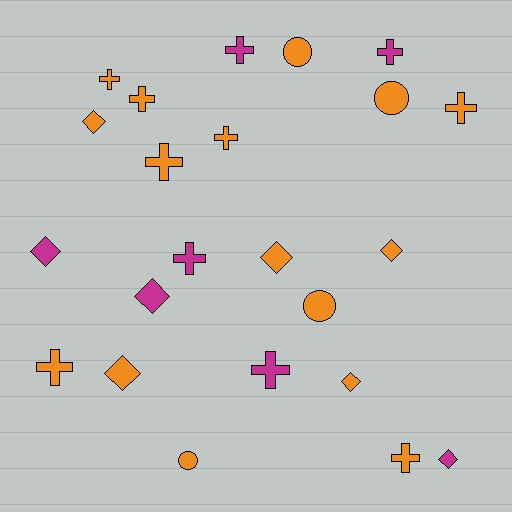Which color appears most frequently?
Orange, with 16 objects.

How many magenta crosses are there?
There are 4 magenta crosses.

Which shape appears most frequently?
Cross, with 11 objects.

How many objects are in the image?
There are 23 objects.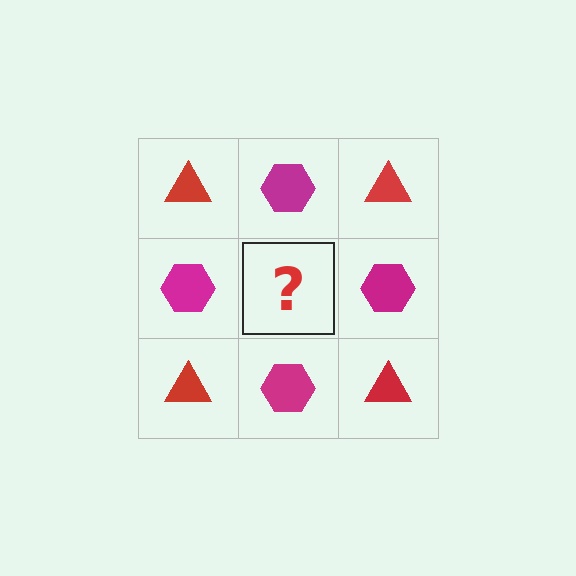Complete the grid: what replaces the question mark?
The question mark should be replaced with a red triangle.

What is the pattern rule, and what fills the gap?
The rule is that it alternates red triangle and magenta hexagon in a checkerboard pattern. The gap should be filled with a red triangle.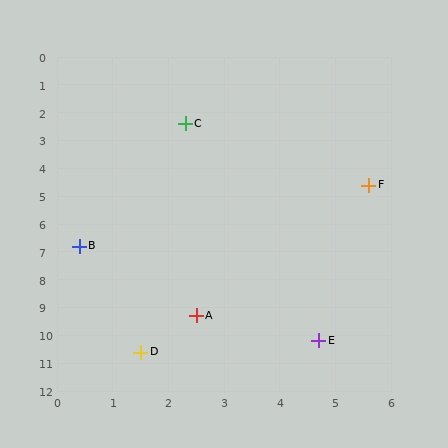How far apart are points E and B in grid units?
Points E and B are about 5.5 grid units apart.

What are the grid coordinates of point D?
Point D is at approximately (1.5, 10.6).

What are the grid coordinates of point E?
Point E is at approximately (4.7, 10.2).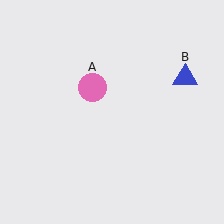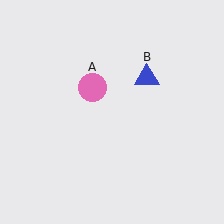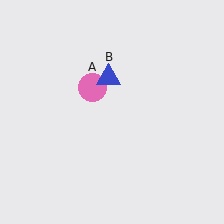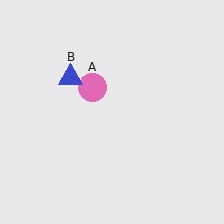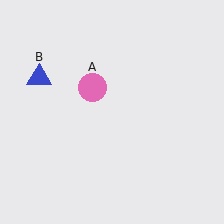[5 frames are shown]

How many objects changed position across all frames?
1 object changed position: blue triangle (object B).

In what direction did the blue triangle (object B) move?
The blue triangle (object B) moved left.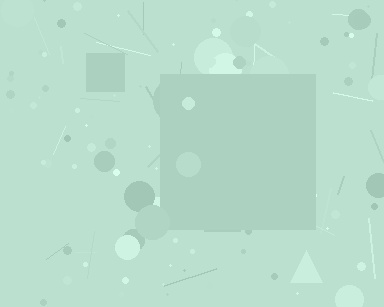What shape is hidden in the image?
A square is hidden in the image.